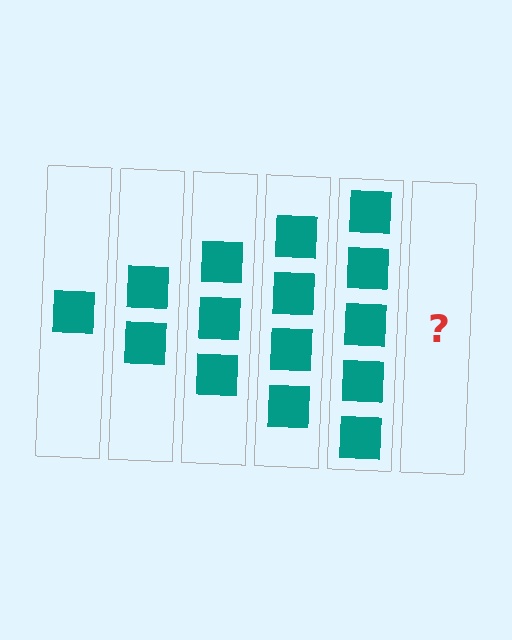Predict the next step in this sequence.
The next step is 6 squares.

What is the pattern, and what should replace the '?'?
The pattern is that each step adds one more square. The '?' should be 6 squares.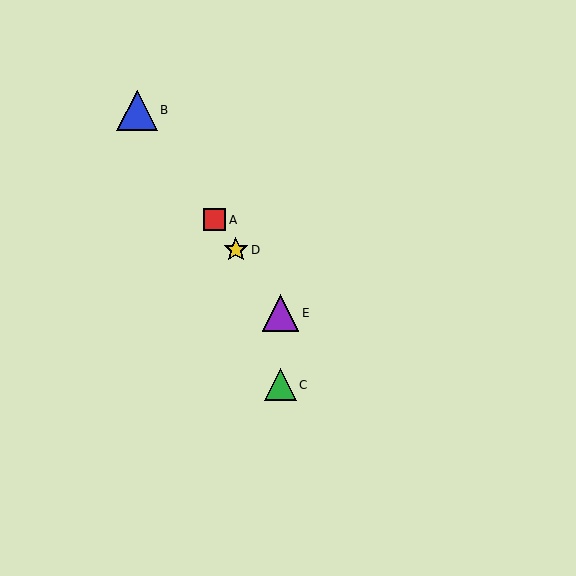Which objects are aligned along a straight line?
Objects A, B, D, E are aligned along a straight line.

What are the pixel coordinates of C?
Object C is at (281, 385).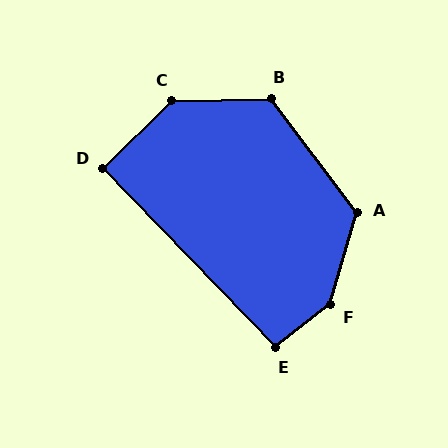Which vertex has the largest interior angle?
F, at approximately 144 degrees.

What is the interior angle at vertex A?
Approximately 127 degrees (obtuse).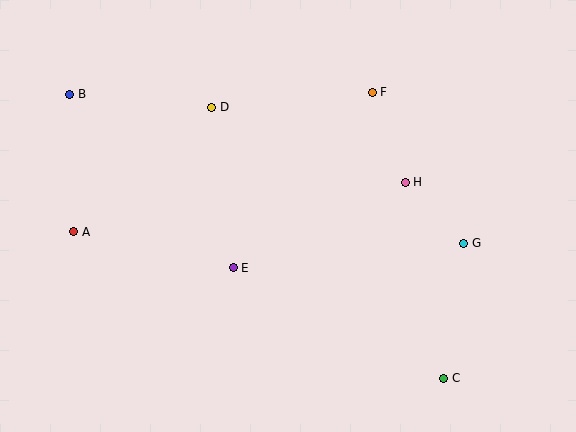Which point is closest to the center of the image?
Point E at (233, 268) is closest to the center.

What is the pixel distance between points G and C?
The distance between G and C is 137 pixels.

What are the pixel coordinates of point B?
Point B is at (70, 94).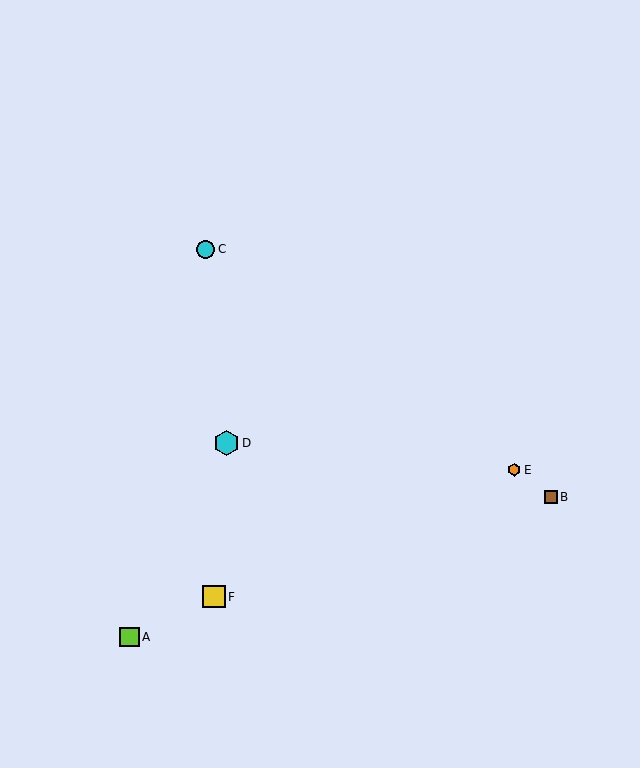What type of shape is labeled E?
Shape E is an orange hexagon.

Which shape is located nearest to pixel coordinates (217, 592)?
The yellow square (labeled F) at (214, 597) is nearest to that location.